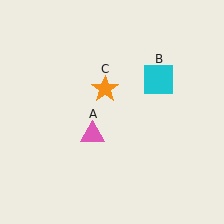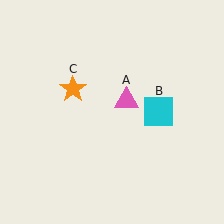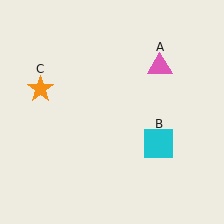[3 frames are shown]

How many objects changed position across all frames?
3 objects changed position: pink triangle (object A), cyan square (object B), orange star (object C).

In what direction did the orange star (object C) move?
The orange star (object C) moved left.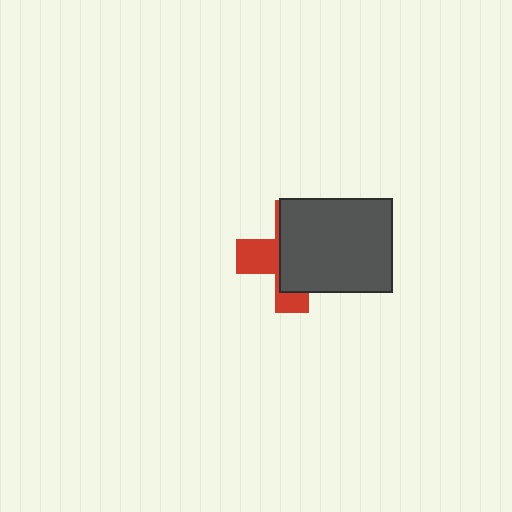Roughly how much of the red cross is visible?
A small part of it is visible (roughly 37%).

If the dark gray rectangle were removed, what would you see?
You would see the complete red cross.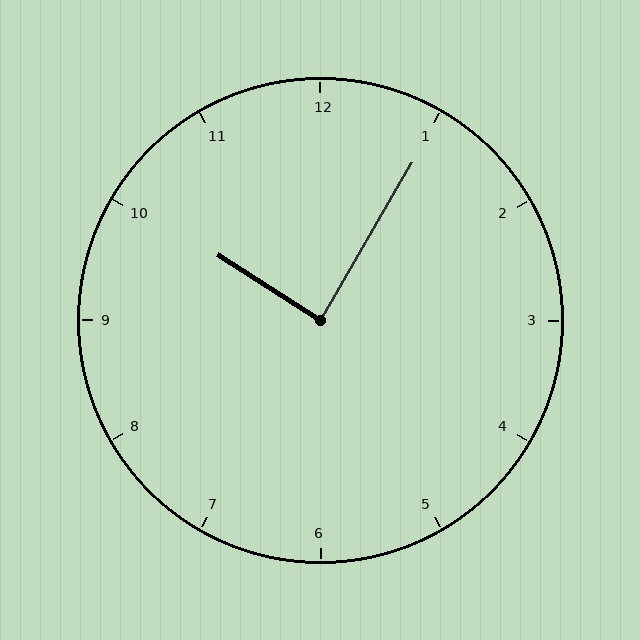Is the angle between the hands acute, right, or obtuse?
It is right.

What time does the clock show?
10:05.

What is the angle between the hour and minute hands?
Approximately 88 degrees.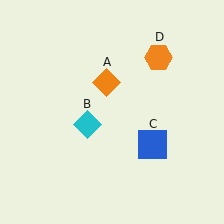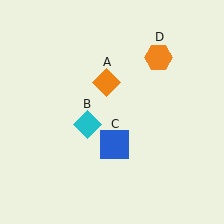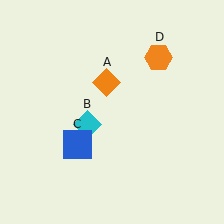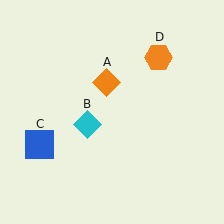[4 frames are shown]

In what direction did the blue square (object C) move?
The blue square (object C) moved left.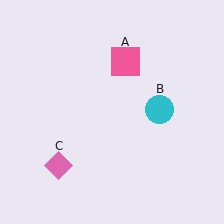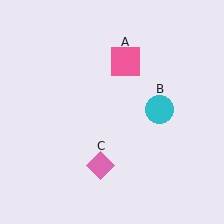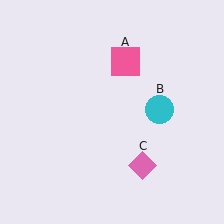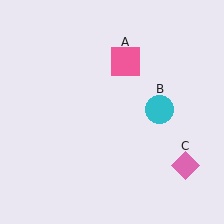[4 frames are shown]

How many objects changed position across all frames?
1 object changed position: pink diamond (object C).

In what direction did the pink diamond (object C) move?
The pink diamond (object C) moved right.